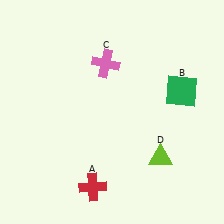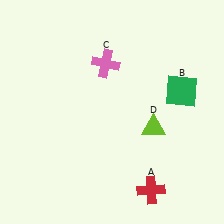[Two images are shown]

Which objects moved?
The objects that moved are: the red cross (A), the lime triangle (D).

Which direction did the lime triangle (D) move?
The lime triangle (D) moved up.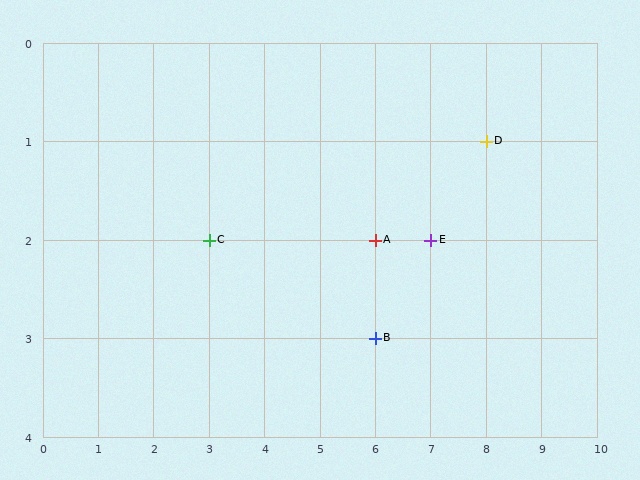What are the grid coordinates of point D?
Point D is at grid coordinates (8, 1).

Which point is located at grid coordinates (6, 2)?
Point A is at (6, 2).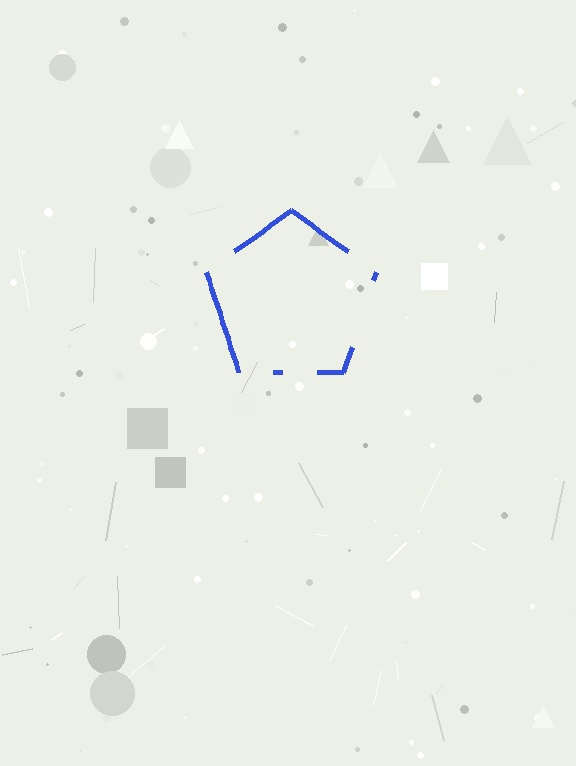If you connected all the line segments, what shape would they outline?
They would outline a pentagon.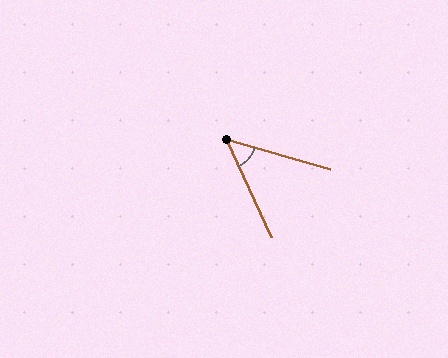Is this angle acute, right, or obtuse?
It is acute.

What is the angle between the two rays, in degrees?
Approximately 49 degrees.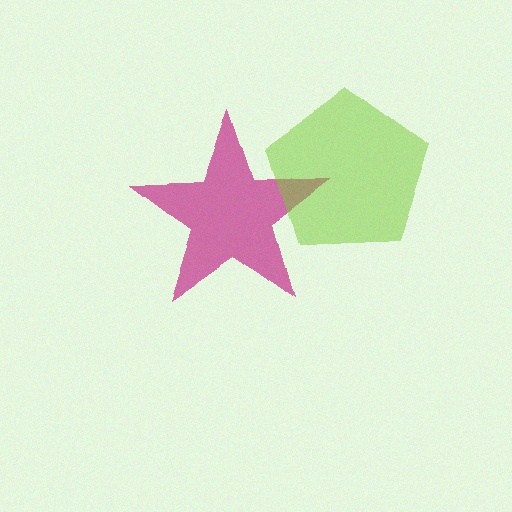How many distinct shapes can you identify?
There are 2 distinct shapes: a magenta star, a lime pentagon.